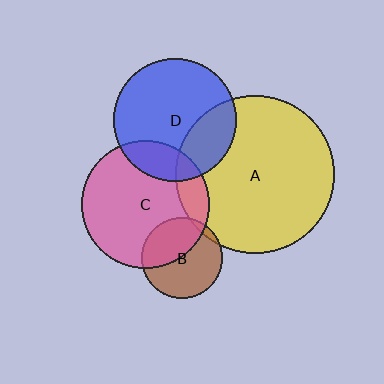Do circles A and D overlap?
Yes.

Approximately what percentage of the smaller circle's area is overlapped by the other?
Approximately 25%.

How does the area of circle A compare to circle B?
Approximately 3.8 times.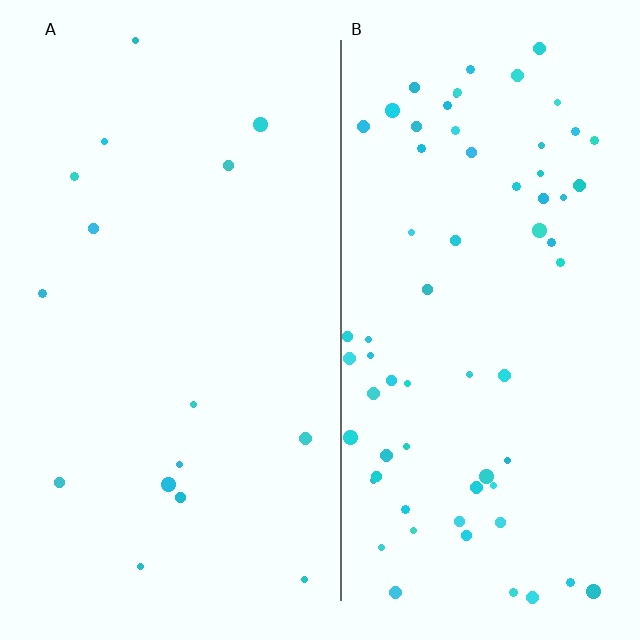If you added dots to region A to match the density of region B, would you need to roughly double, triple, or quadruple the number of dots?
Approximately quadruple.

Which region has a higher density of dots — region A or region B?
B (the right).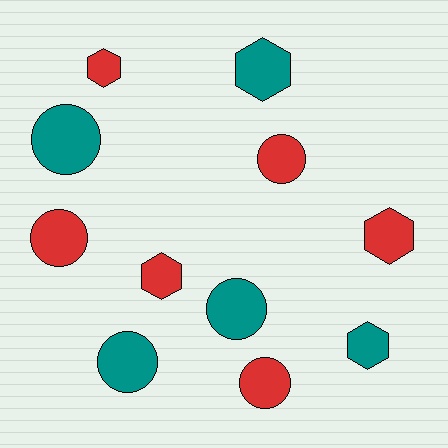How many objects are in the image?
There are 11 objects.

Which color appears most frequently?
Red, with 6 objects.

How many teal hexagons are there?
There are 2 teal hexagons.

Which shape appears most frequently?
Circle, with 6 objects.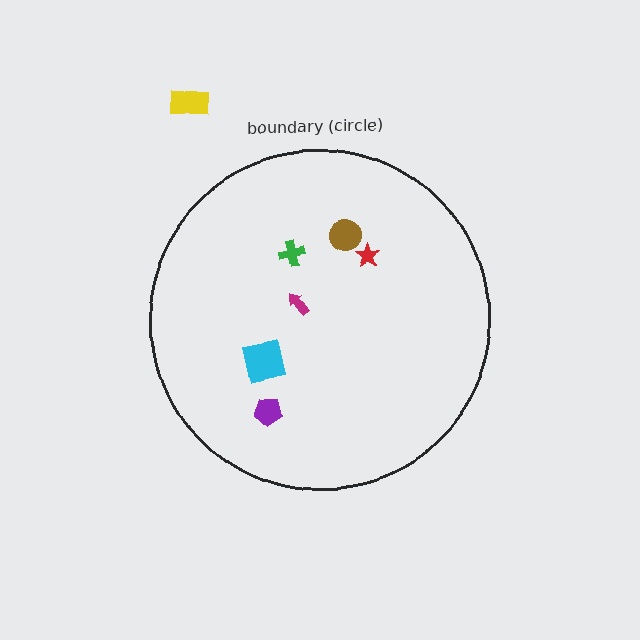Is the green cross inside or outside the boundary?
Inside.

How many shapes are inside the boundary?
6 inside, 1 outside.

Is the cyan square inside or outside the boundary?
Inside.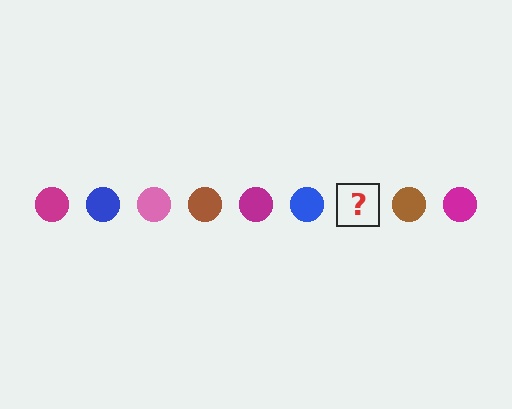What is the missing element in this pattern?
The missing element is a pink circle.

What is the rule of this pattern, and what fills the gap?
The rule is that the pattern cycles through magenta, blue, pink, brown circles. The gap should be filled with a pink circle.